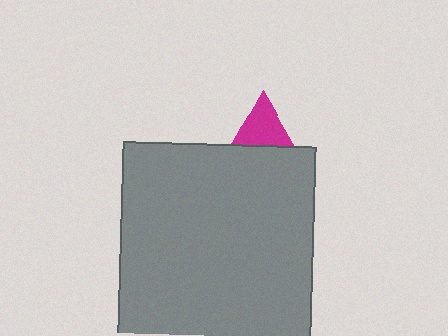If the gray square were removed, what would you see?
You would see the complete magenta triangle.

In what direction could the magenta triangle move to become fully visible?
The magenta triangle could move up. That would shift it out from behind the gray square entirely.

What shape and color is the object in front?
The object in front is a gray square.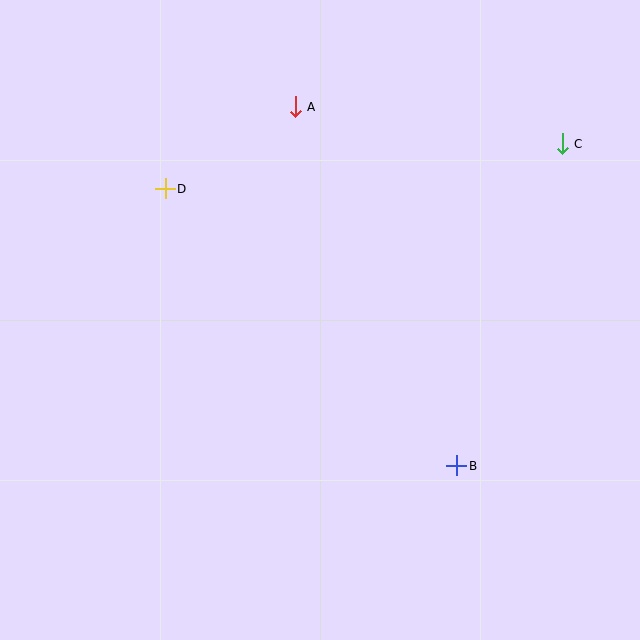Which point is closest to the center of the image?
Point B at (457, 466) is closest to the center.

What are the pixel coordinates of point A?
Point A is at (295, 107).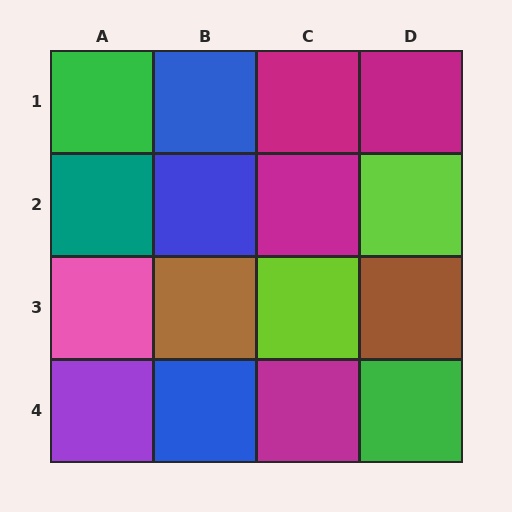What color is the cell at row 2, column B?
Blue.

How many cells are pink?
1 cell is pink.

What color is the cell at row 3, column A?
Pink.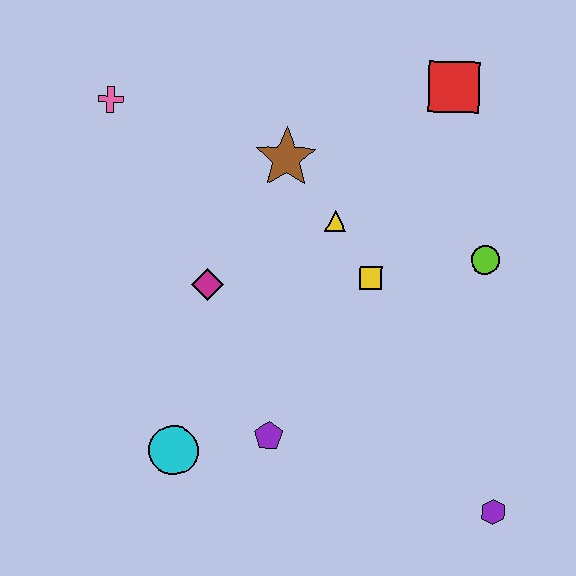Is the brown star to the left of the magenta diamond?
No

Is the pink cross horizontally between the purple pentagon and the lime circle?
No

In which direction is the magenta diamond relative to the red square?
The magenta diamond is to the left of the red square.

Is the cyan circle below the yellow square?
Yes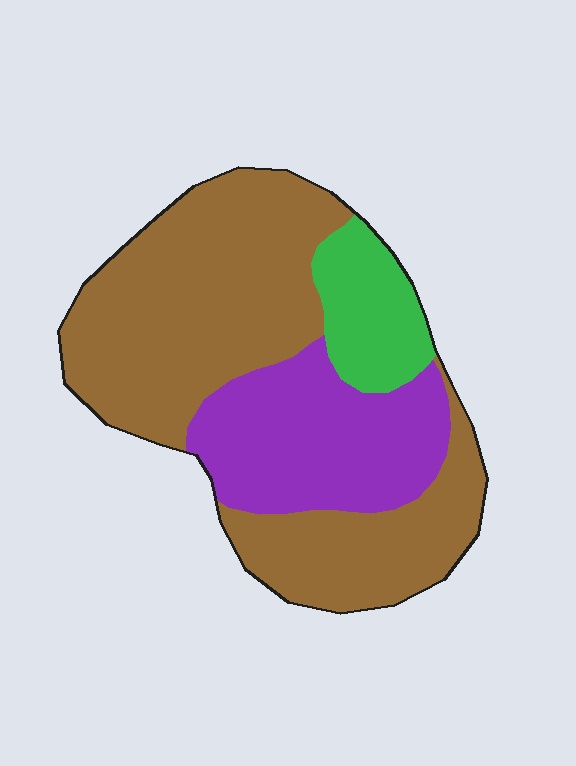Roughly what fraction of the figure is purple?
Purple covers around 25% of the figure.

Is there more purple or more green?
Purple.